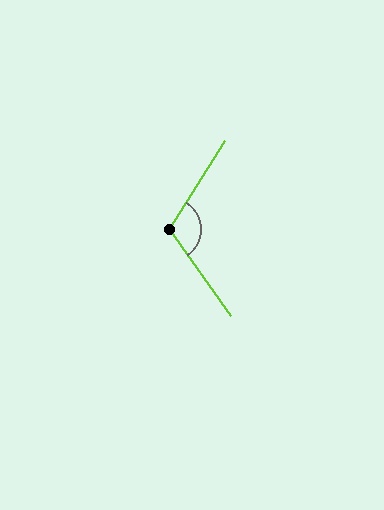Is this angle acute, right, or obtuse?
It is obtuse.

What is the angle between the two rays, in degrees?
Approximately 113 degrees.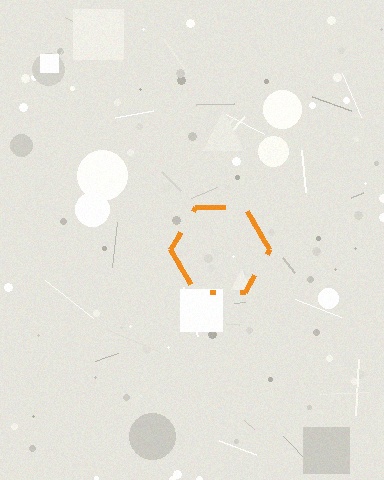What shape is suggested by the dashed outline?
The dashed outline suggests a hexagon.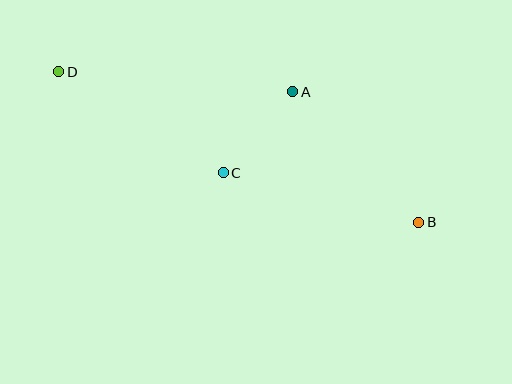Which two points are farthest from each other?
Points B and D are farthest from each other.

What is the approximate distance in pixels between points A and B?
The distance between A and B is approximately 181 pixels.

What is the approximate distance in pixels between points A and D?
The distance between A and D is approximately 235 pixels.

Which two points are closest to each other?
Points A and C are closest to each other.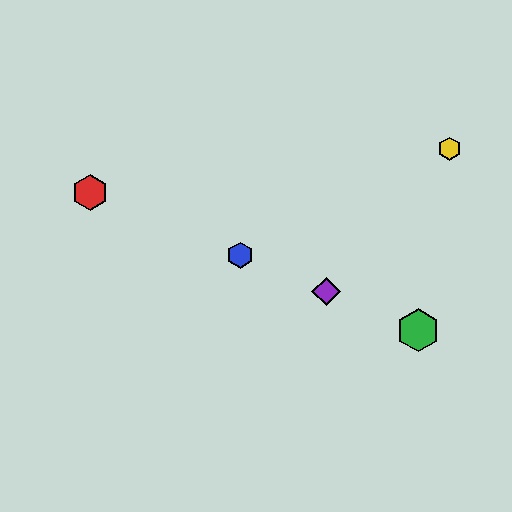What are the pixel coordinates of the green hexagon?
The green hexagon is at (418, 330).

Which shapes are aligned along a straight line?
The red hexagon, the blue hexagon, the green hexagon, the purple diamond are aligned along a straight line.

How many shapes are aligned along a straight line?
4 shapes (the red hexagon, the blue hexagon, the green hexagon, the purple diamond) are aligned along a straight line.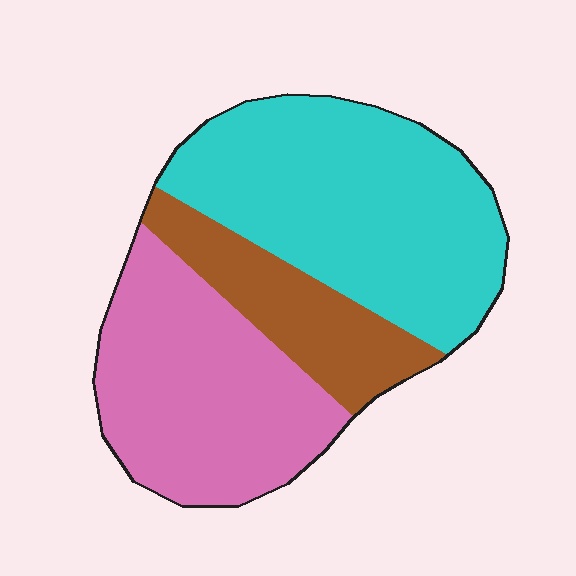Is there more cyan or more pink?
Cyan.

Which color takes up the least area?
Brown, at roughly 20%.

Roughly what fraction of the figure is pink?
Pink takes up about three eighths (3/8) of the figure.